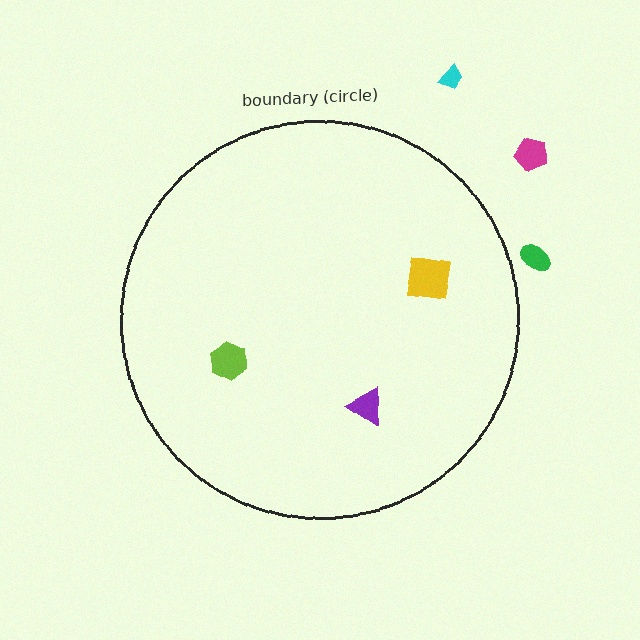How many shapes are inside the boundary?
3 inside, 3 outside.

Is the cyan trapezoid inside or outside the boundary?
Outside.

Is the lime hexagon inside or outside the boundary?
Inside.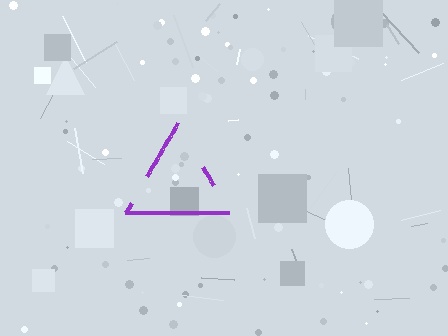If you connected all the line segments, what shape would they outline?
They would outline a triangle.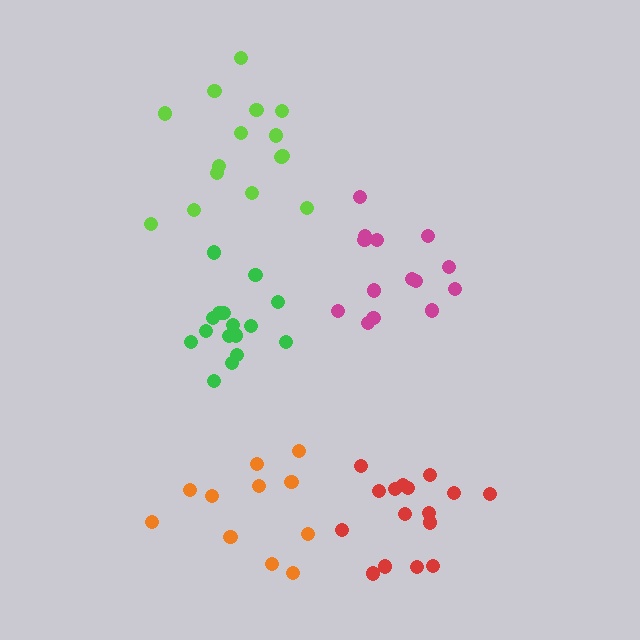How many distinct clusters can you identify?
There are 5 distinct clusters.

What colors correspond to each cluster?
The clusters are colored: magenta, lime, red, green, orange.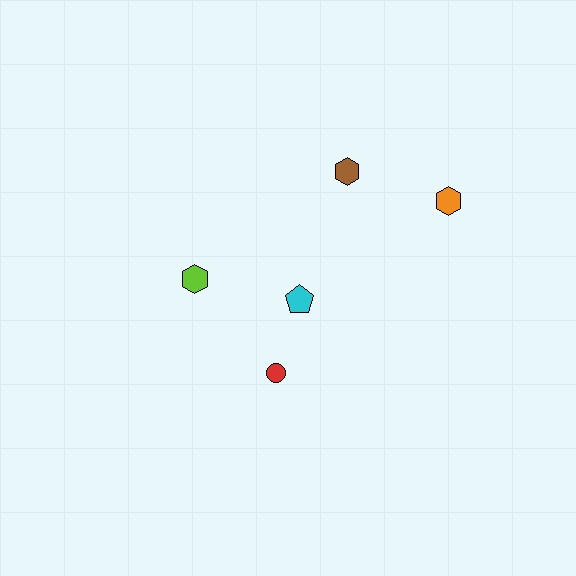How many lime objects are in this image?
There is 1 lime object.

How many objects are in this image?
There are 5 objects.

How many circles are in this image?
There is 1 circle.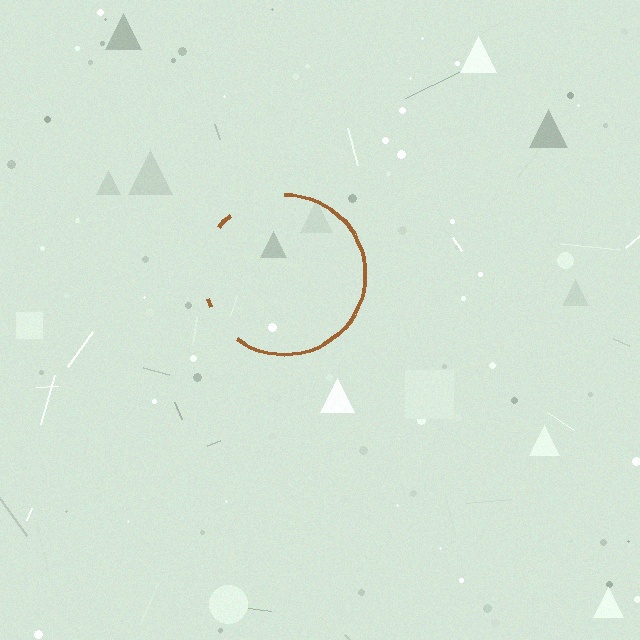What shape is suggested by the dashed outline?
The dashed outline suggests a circle.